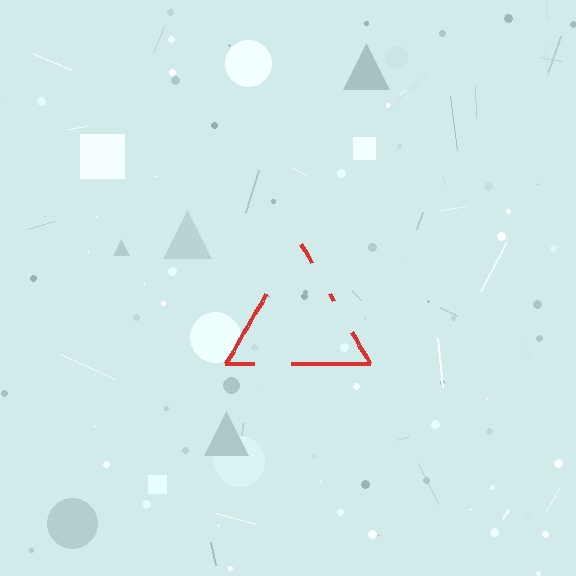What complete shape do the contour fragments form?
The contour fragments form a triangle.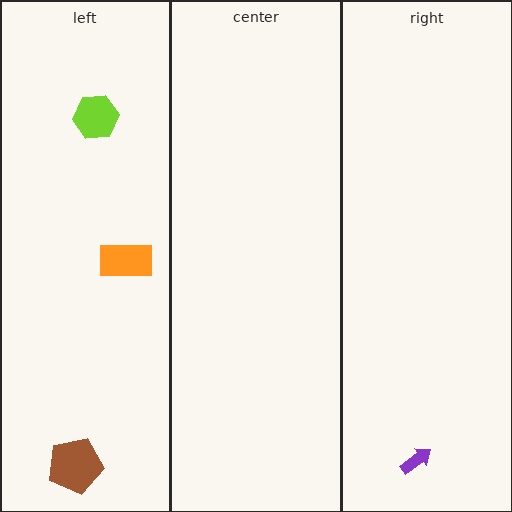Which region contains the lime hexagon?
The left region.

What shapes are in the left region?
The orange rectangle, the lime hexagon, the brown pentagon.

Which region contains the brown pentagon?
The left region.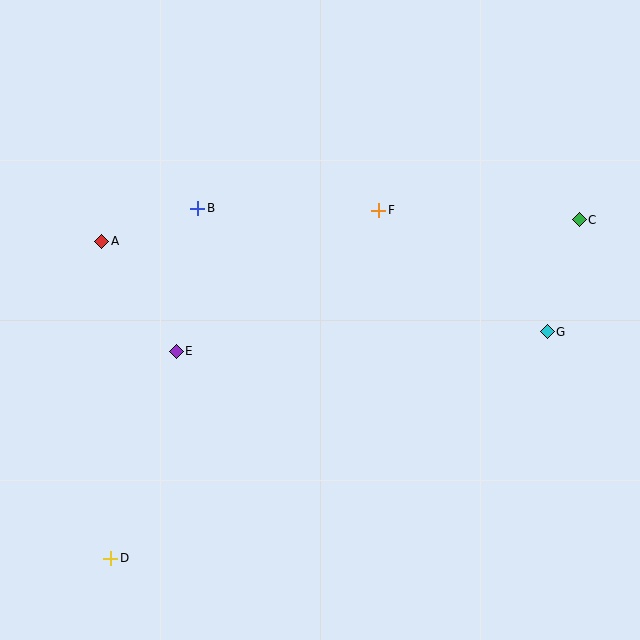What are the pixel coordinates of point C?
Point C is at (579, 220).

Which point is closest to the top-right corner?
Point C is closest to the top-right corner.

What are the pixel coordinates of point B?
Point B is at (198, 208).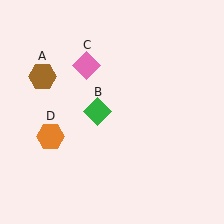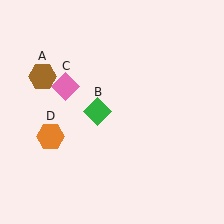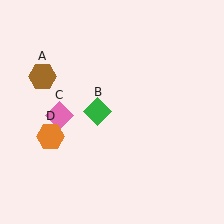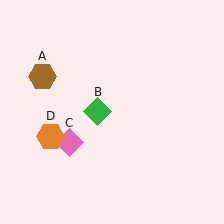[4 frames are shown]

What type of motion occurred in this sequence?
The pink diamond (object C) rotated counterclockwise around the center of the scene.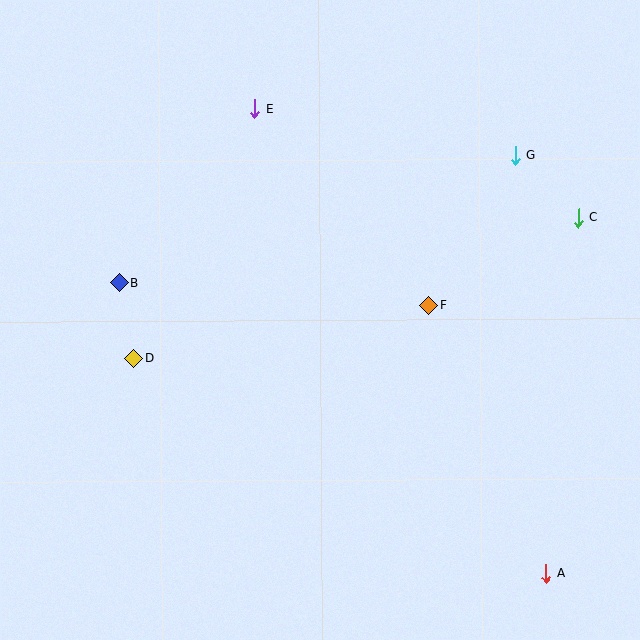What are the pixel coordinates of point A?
Point A is at (546, 573).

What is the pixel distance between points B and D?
The distance between B and D is 77 pixels.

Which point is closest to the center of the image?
Point F at (429, 305) is closest to the center.